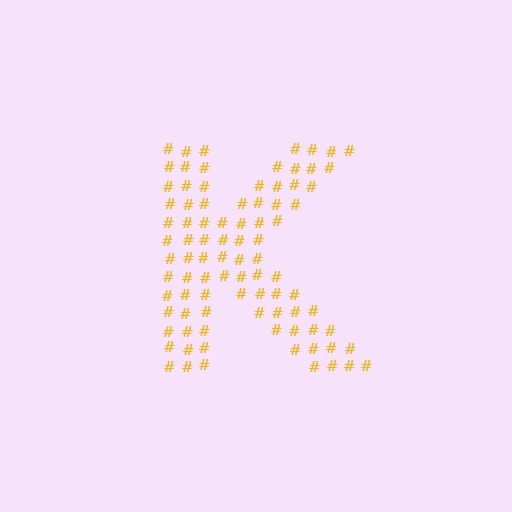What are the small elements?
The small elements are hash symbols.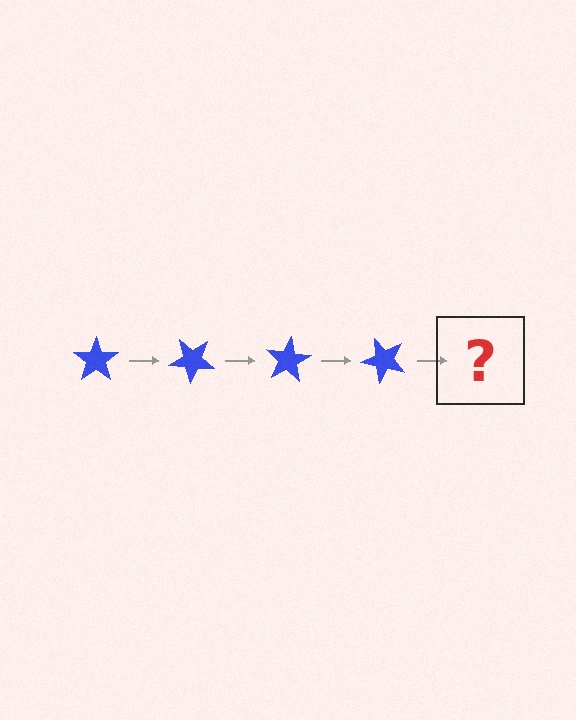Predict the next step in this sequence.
The next step is a blue star rotated 160 degrees.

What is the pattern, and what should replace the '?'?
The pattern is that the star rotates 40 degrees each step. The '?' should be a blue star rotated 160 degrees.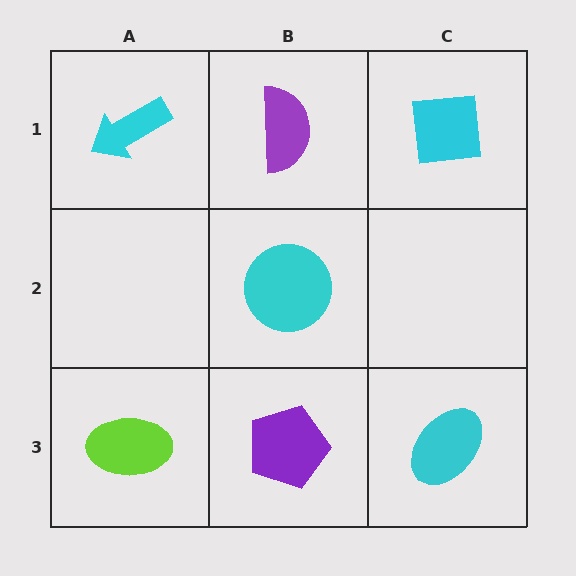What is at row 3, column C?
A cyan ellipse.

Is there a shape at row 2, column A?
No, that cell is empty.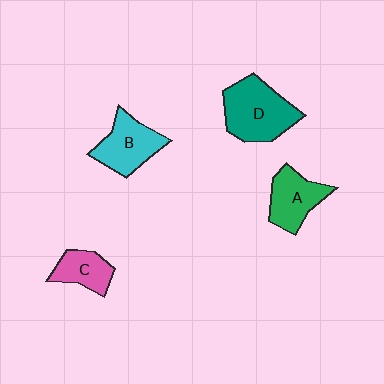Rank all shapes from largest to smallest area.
From largest to smallest: D (teal), B (cyan), A (green), C (pink).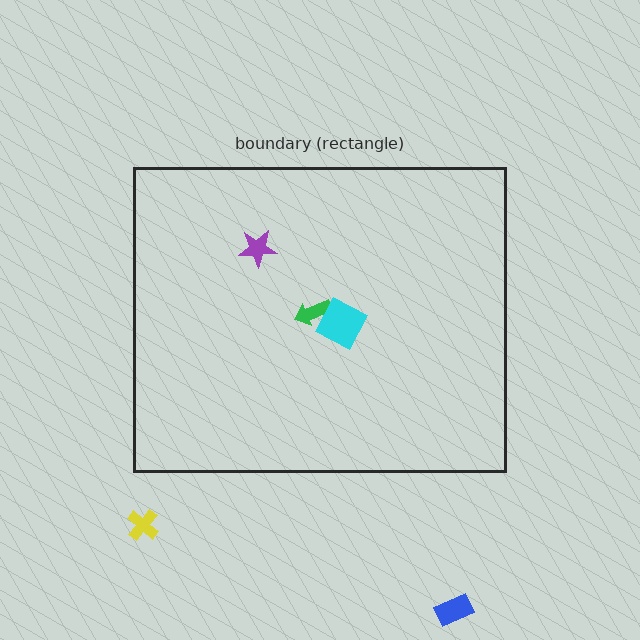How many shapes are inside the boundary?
3 inside, 2 outside.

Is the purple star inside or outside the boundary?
Inside.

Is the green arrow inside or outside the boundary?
Inside.